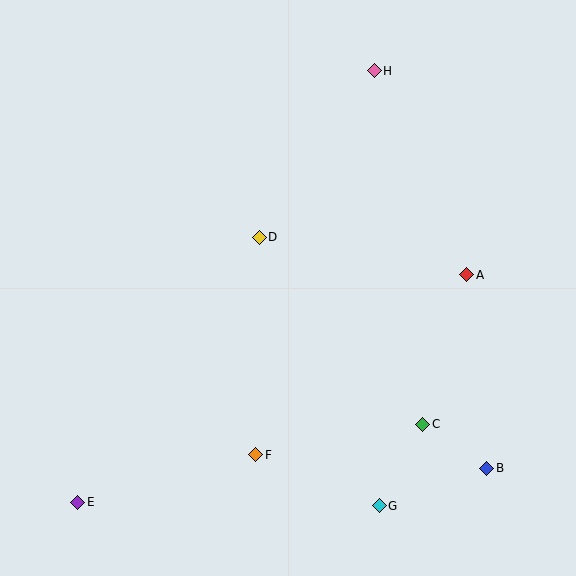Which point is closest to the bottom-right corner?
Point B is closest to the bottom-right corner.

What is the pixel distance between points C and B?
The distance between C and B is 78 pixels.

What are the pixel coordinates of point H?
Point H is at (374, 71).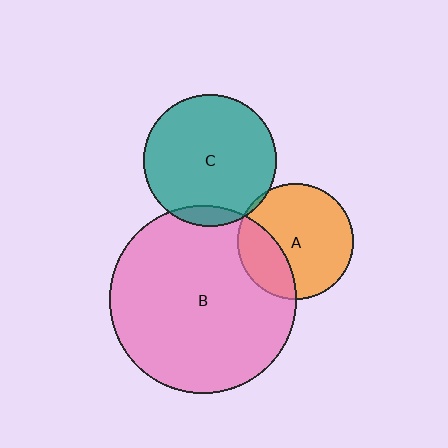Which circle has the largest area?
Circle B (pink).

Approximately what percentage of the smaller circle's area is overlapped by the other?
Approximately 25%.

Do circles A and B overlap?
Yes.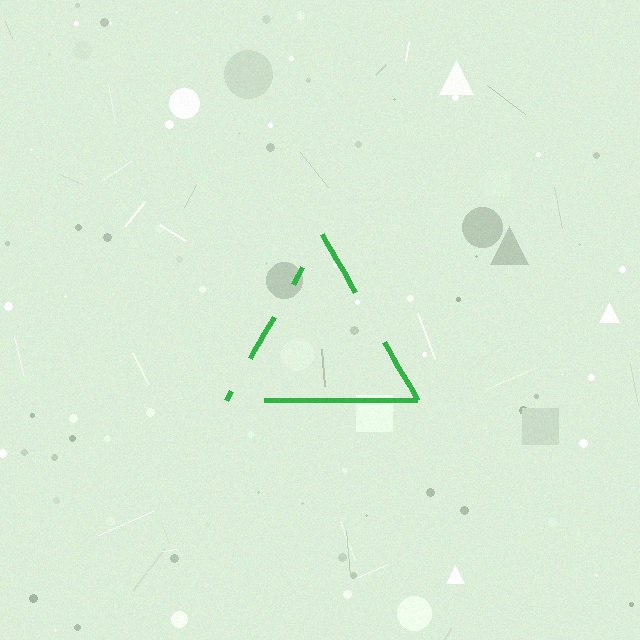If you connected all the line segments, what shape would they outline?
They would outline a triangle.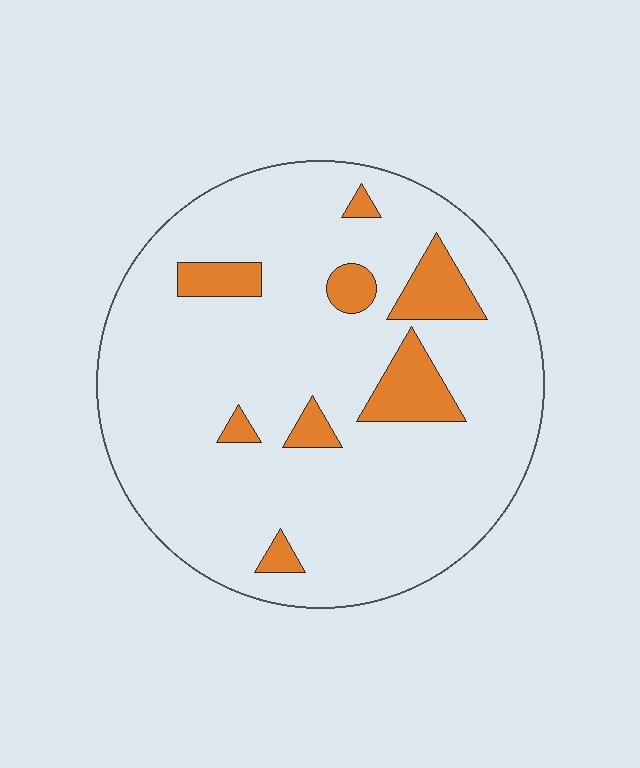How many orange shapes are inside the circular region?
8.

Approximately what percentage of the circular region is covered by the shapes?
Approximately 10%.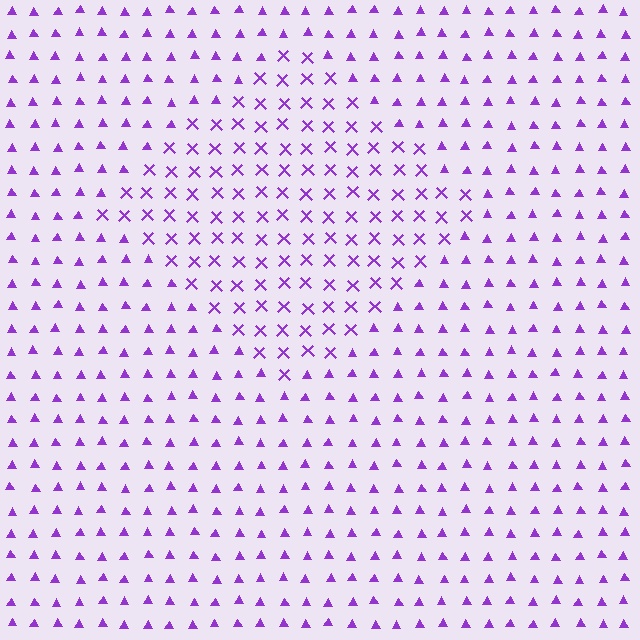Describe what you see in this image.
The image is filled with small purple elements arranged in a uniform grid. A diamond-shaped region contains X marks, while the surrounding area contains triangles. The boundary is defined purely by the change in element shape.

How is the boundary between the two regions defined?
The boundary is defined by a change in element shape: X marks inside vs. triangles outside. All elements share the same color and spacing.